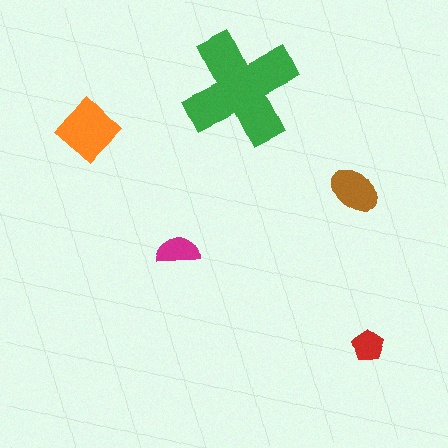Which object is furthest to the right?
The red pentagon is rightmost.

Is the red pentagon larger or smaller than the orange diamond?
Smaller.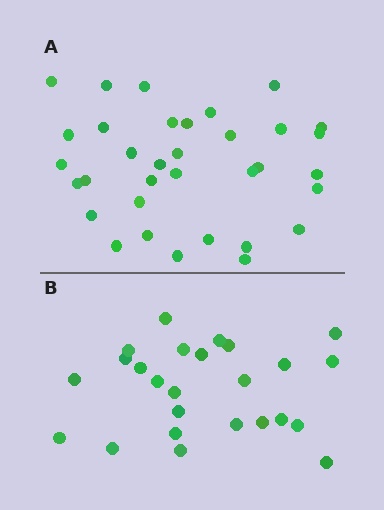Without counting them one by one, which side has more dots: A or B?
Region A (the top region) has more dots.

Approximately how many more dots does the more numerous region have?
Region A has roughly 8 or so more dots than region B.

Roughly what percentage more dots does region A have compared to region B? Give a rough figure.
About 35% more.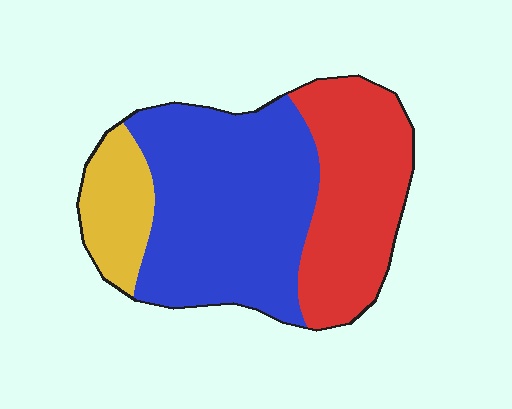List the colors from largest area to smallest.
From largest to smallest: blue, red, yellow.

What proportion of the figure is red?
Red takes up about one third (1/3) of the figure.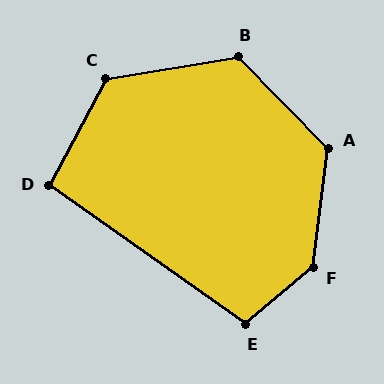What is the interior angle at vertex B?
Approximately 125 degrees (obtuse).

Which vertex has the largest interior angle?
F, at approximately 137 degrees.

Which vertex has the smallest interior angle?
D, at approximately 98 degrees.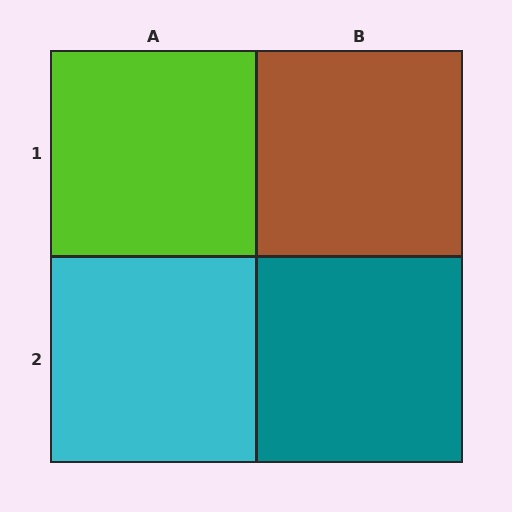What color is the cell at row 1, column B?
Brown.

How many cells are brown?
1 cell is brown.